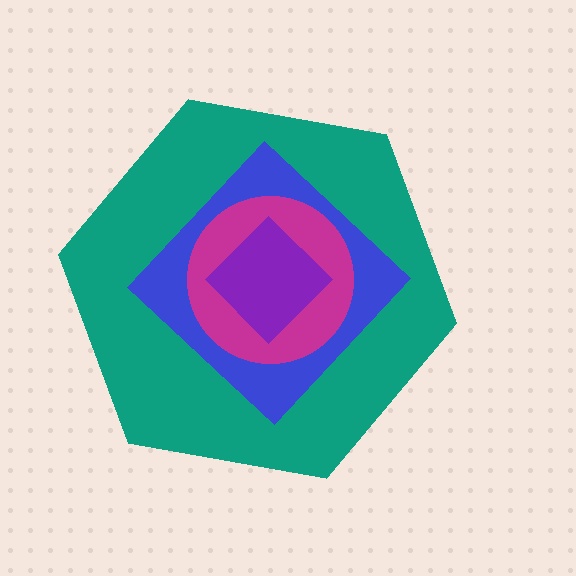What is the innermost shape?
The purple diamond.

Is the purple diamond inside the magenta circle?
Yes.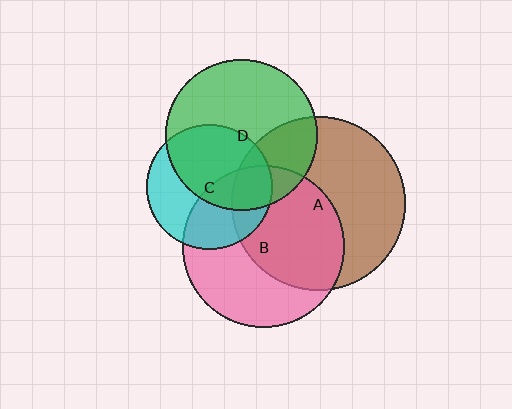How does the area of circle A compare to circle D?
Approximately 1.3 times.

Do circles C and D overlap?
Yes.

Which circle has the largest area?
Circle A (brown).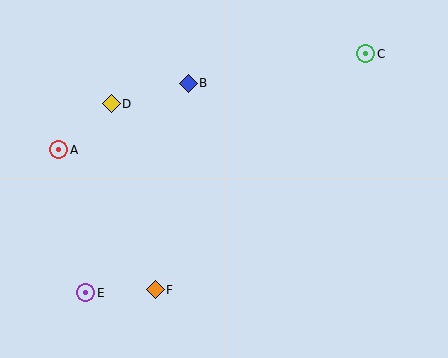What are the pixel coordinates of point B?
Point B is at (188, 83).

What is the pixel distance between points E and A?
The distance between E and A is 145 pixels.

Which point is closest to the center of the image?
Point B at (188, 83) is closest to the center.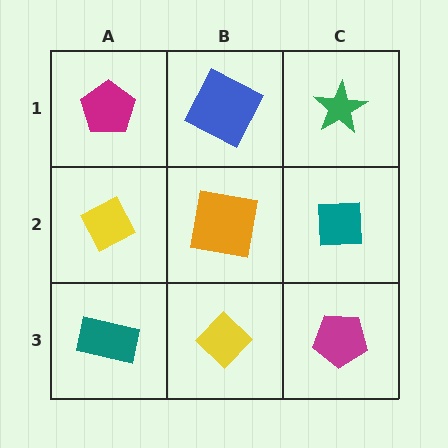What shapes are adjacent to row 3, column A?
A yellow diamond (row 2, column A), a yellow diamond (row 3, column B).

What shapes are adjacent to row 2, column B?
A blue square (row 1, column B), a yellow diamond (row 3, column B), a yellow diamond (row 2, column A), a teal square (row 2, column C).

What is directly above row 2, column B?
A blue square.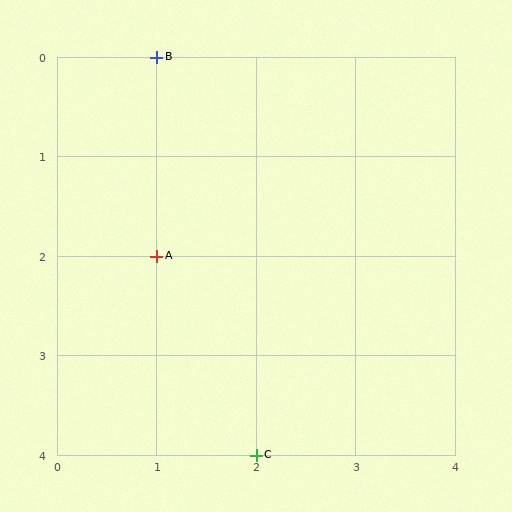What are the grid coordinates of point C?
Point C is at grid coordinates (2, 4).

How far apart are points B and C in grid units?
Points B and C are 1 column and 4 rows apart (about 4.1 grid units diagonally).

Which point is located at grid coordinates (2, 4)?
Point C is at (2, 4).